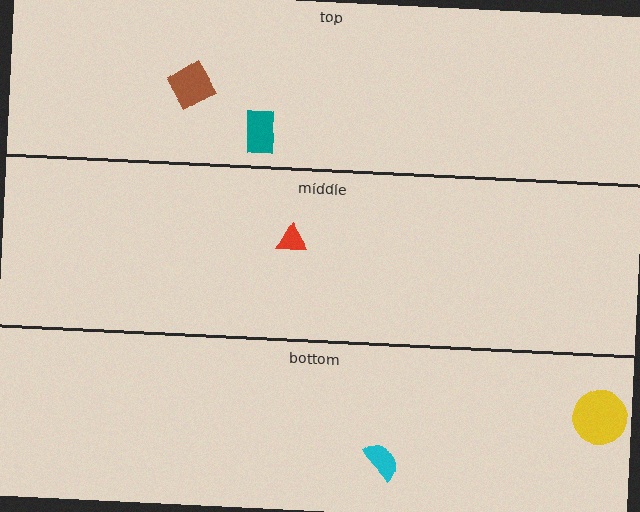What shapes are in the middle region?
The red triangle.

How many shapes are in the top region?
2.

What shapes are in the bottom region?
The yellow circle, the cyan semicircle.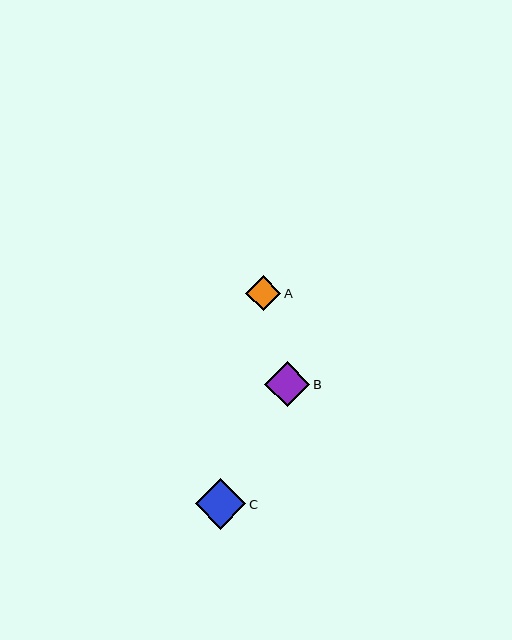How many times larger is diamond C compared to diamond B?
Diamond C is approximately 1.1 times the size of diamond B.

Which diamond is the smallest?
Diamond A is the smallest with a size of approximately 35 pixels.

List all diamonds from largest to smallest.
From largest to smallest: C, B, A.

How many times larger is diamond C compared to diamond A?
Diamond C is approximately 1.4 times the size of diamond A.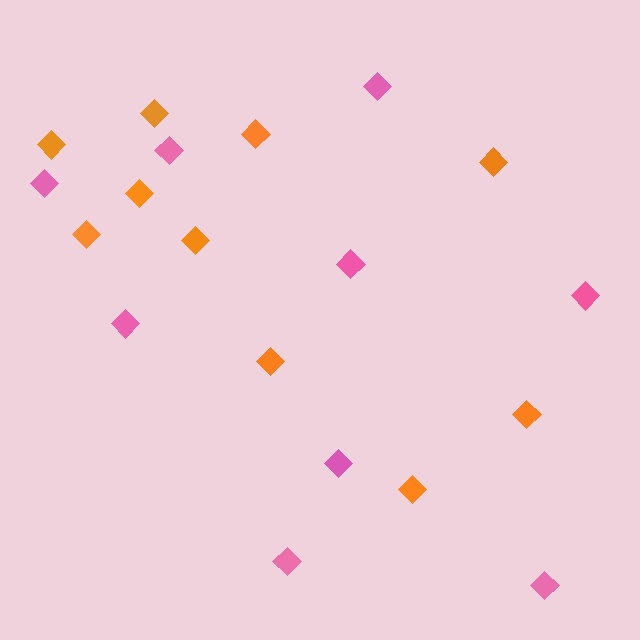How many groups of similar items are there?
There are 2 groups: one group of orange diamonds (10) and one group of pink diamonds (9).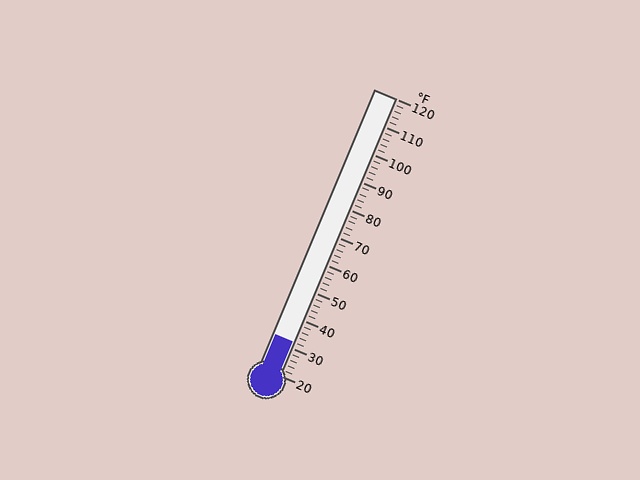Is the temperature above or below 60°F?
The temperature is below 60°F.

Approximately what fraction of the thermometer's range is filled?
The thermometer is filled to approximately 10% of its range.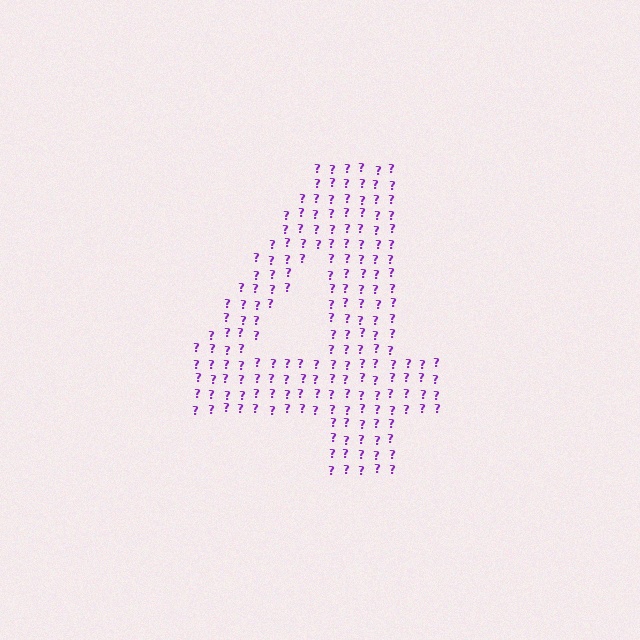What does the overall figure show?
The overall figure shows the digit 4.